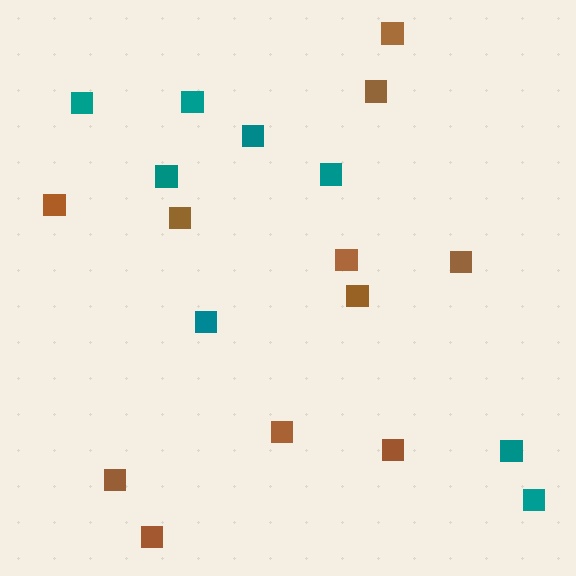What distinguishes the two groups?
There are 2 groups: one group of brown squares (11) and one group of teal squares (8).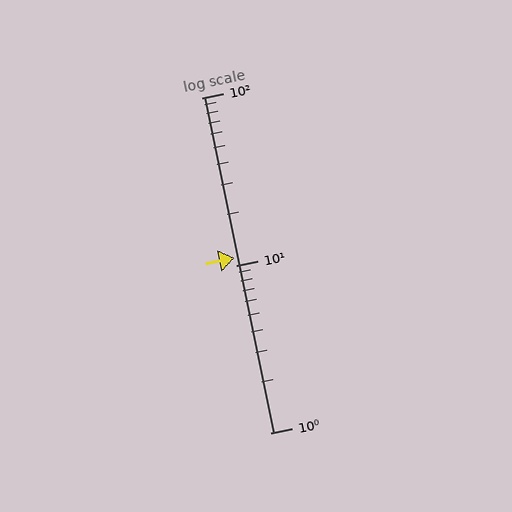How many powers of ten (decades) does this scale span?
The scale spans 2 decades, from 1 to 100.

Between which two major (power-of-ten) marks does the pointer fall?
The pointer is between 10 and 100.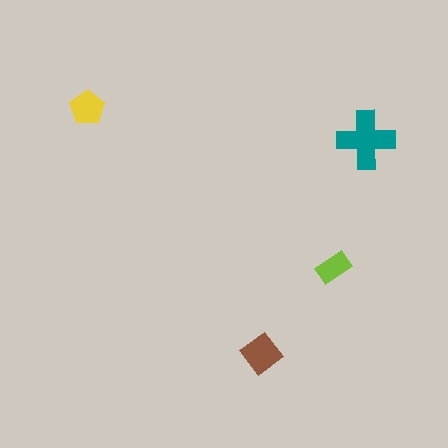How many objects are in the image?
There are 4 objects in the image.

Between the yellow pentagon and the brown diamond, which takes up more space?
The brown diamond.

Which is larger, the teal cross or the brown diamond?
The teal cross.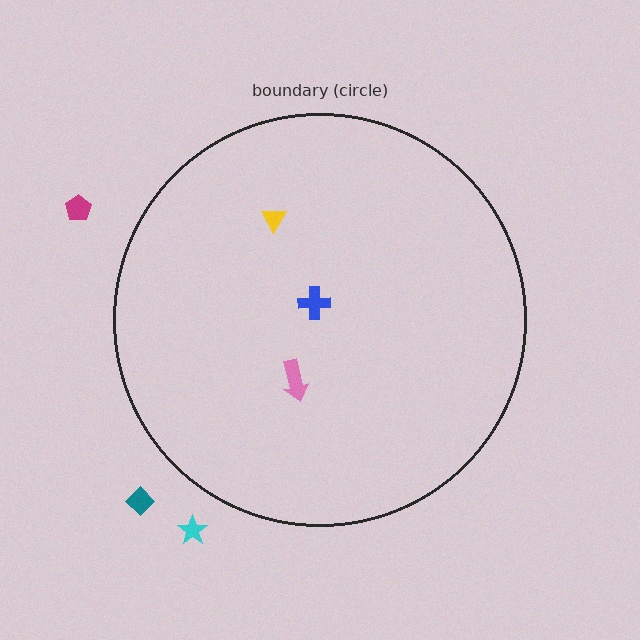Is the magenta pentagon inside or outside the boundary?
Outside.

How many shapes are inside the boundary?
3 inside, 3 outside.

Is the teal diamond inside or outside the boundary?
Outside.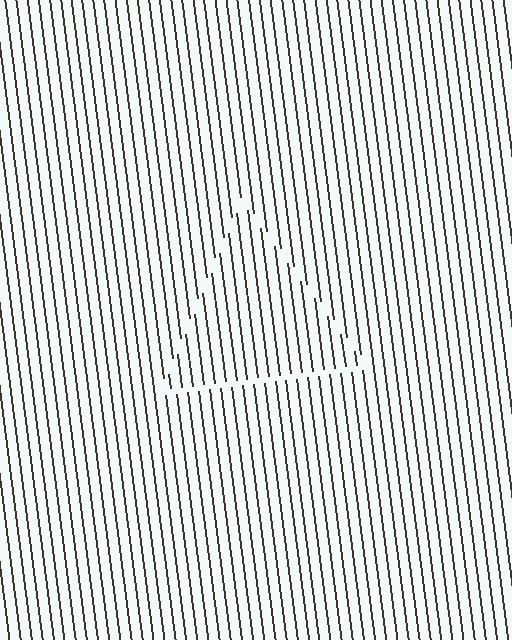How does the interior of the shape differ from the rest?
The interior of the shape contains the same grating, shifted by half a period — the contour is defined by the phase discontinuity where line-ends from the inner and outer gratings abut.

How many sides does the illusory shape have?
3 sides — the line-ends trace a triangle.